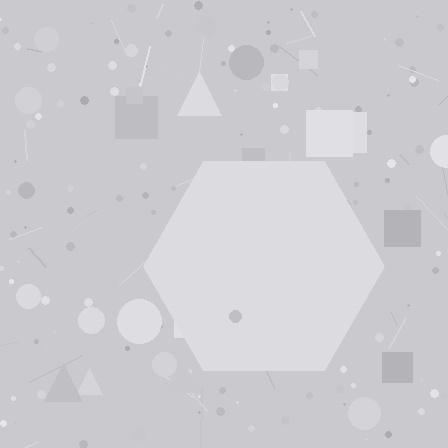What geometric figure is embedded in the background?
A hexagon is embedded in the background.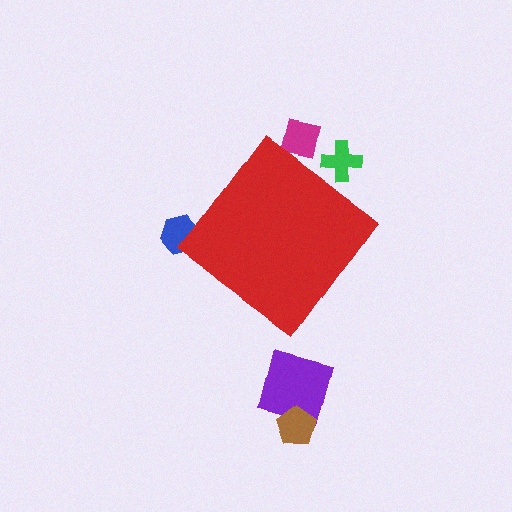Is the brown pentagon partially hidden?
No, the brown pentagon is fully visible.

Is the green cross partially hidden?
Yes, the green cross is partially hidden behind the red diamond.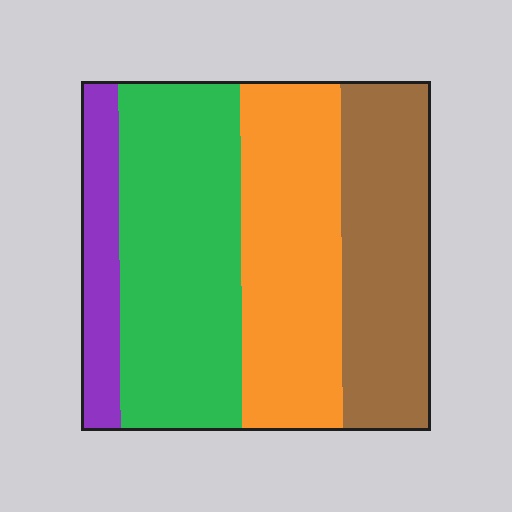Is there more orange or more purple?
Orange.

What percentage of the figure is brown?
Brown takes up about one quarter (1/4) of the figure.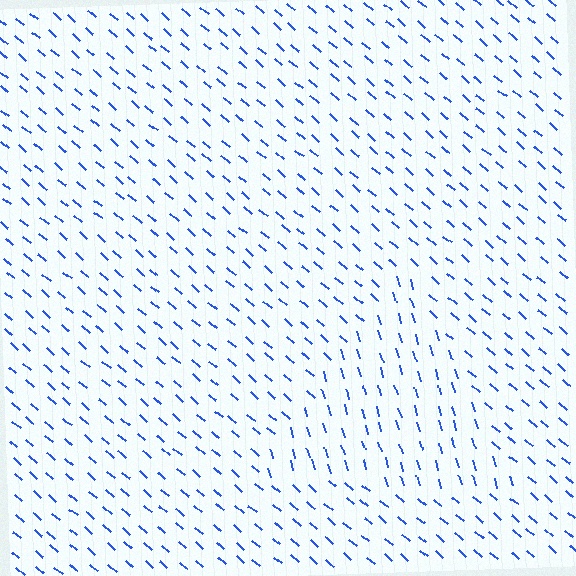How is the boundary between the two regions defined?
The boundary is defined purely by a change in line orientation (approximately 33 degrees difference). All lines are the same color and thickness.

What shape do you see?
I see a triangle.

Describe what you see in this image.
The image is filled with small blue line segments. A triangle region in the image has lines oriented differently from the surrounding lines, creating a visible texture boundary.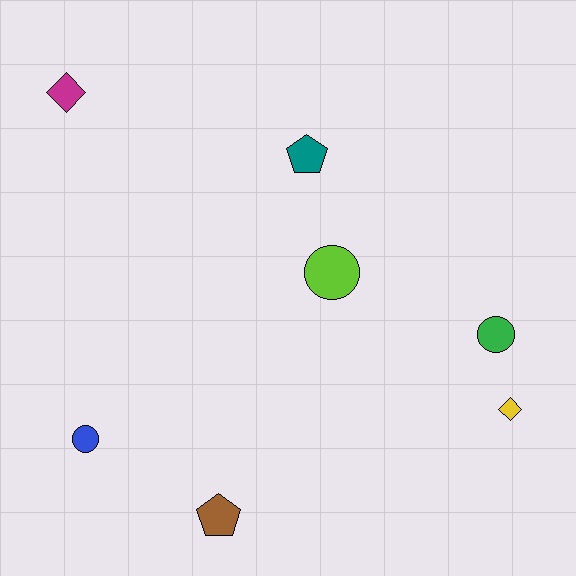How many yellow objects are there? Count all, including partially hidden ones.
There is 1 yellow object.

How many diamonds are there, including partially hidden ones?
There are 2 diamonds.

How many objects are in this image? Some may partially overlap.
There are 7 objects.